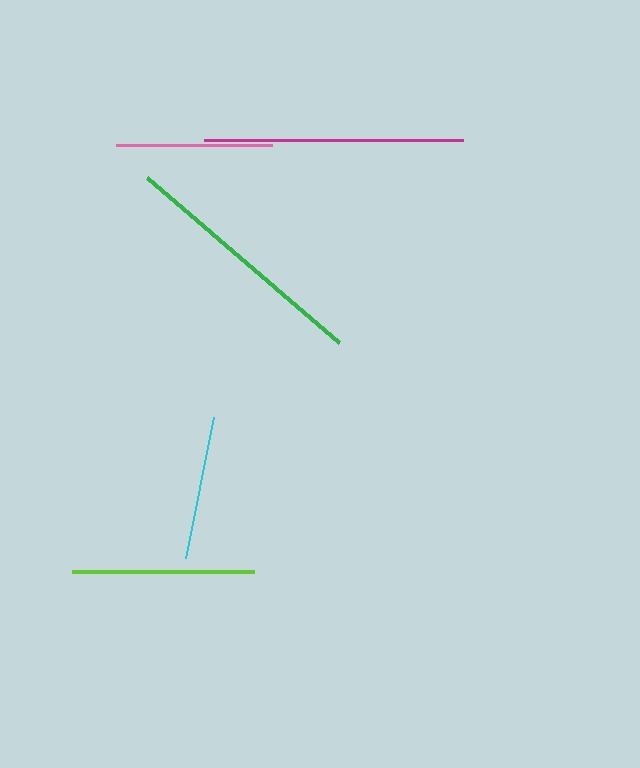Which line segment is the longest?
The magenta line is the longest at approximately 259 pixels.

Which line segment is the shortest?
The cyan line is the shortest at approximately 143 pixels.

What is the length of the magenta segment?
The magenta segment is approximately 259 pixels long.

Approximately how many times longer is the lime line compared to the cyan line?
The lime line is approximately 1.3 times the length of the cyan line.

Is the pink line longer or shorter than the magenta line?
The magenta line is longer than the pink line.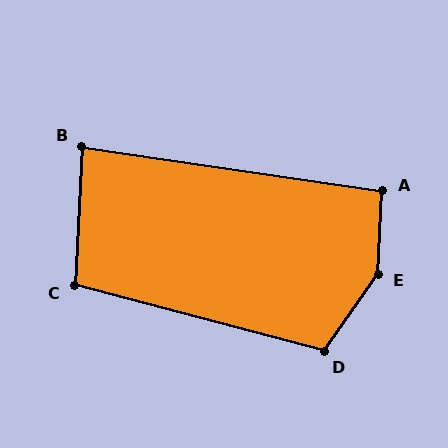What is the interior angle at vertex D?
Approximately 110 degrees (obtuse).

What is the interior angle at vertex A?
Approximately 95 degrees (obtuse).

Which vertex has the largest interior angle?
E, at approximately 148 degrees.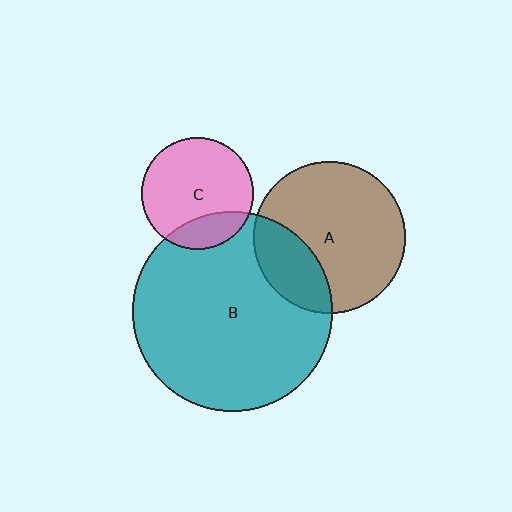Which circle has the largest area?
Circle B (teal).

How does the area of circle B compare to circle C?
Approximately 3.2 times.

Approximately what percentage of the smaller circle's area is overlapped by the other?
Approximately 25%.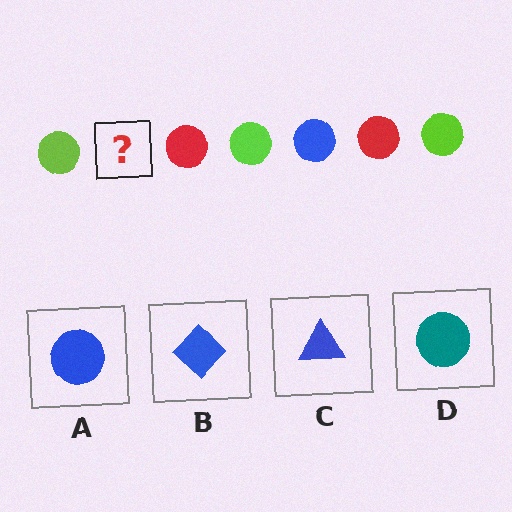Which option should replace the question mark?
Option A.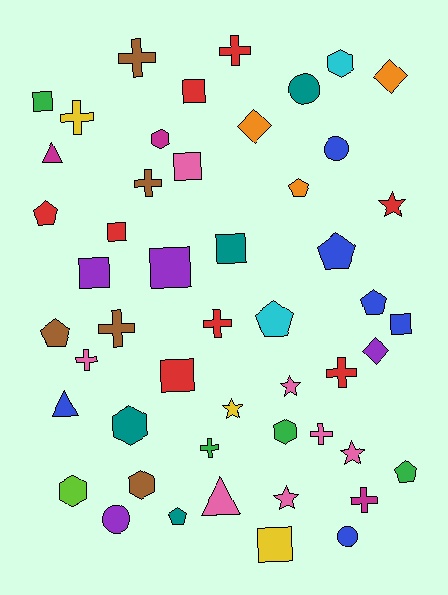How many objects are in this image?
There are 50 objects.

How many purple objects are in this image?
There are 4 purple objects.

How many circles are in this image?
There are 4 circles.